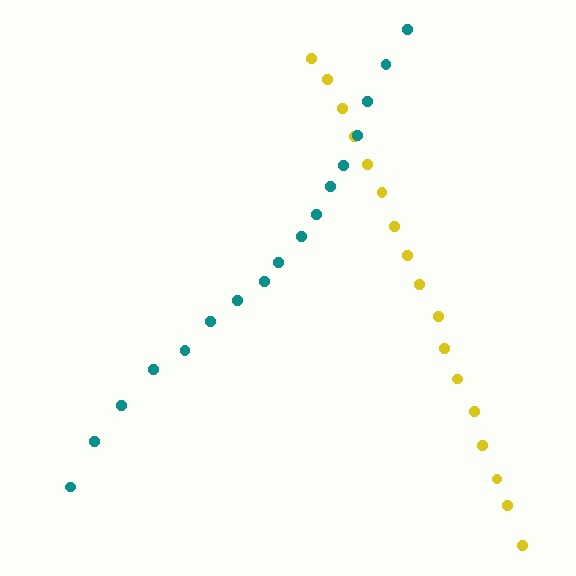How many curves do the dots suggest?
There are 2 distinct paths.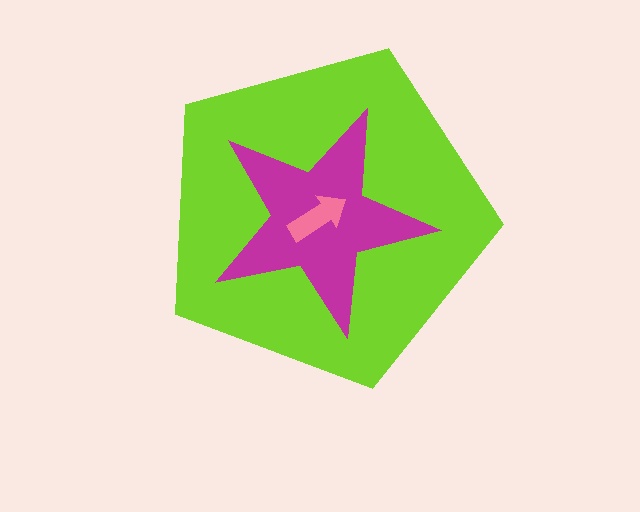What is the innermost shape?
The pink arrow.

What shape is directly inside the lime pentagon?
The magenta star.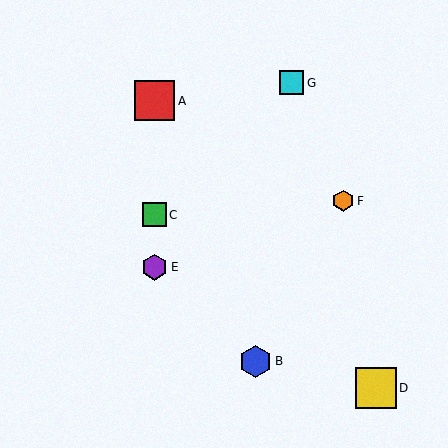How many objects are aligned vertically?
3 objects (A, C, E) are aligned vertically.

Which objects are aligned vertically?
Objects A, C, E are aligned vertically.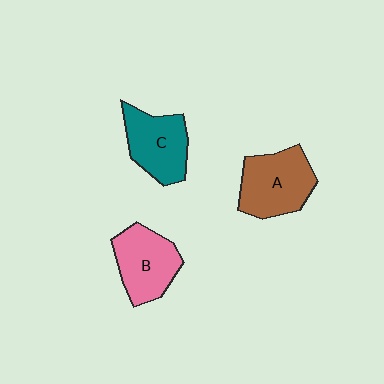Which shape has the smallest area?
Shape C (teal).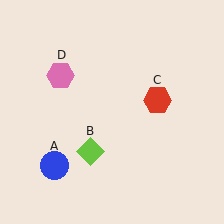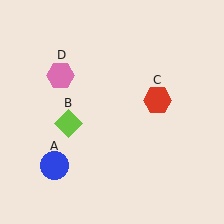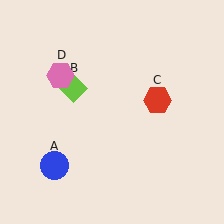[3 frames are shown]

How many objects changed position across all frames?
1 object changed position: lime diamond (object B).